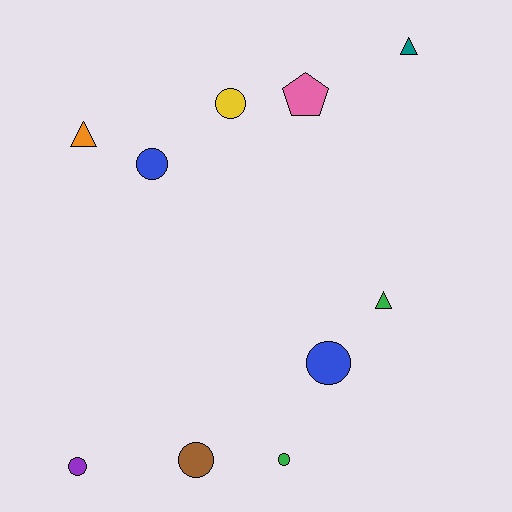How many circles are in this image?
There are 6 circles.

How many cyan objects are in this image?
There are no cyan objects.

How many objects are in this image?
There are 10 objects.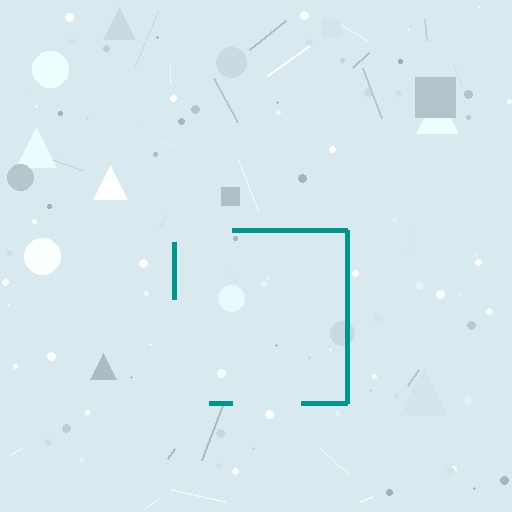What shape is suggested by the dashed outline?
The dashed outline suggests a square.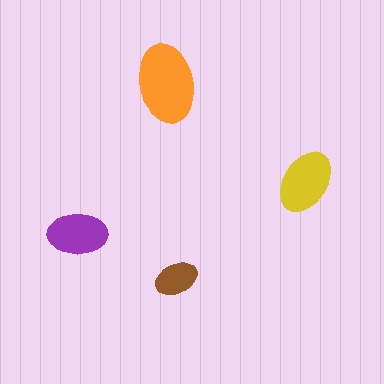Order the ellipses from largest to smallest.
the orange one, the yellow one, the purple one, the brown one.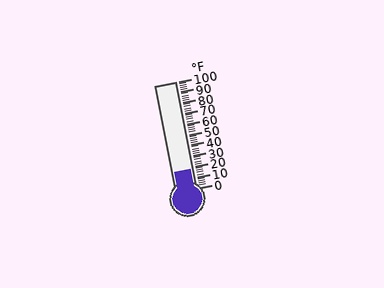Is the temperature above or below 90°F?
The temperature is below 90°F.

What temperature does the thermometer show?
The thermometer shows approximately 18°F.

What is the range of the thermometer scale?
The thermometer scale ranges from 0°F to 100°F.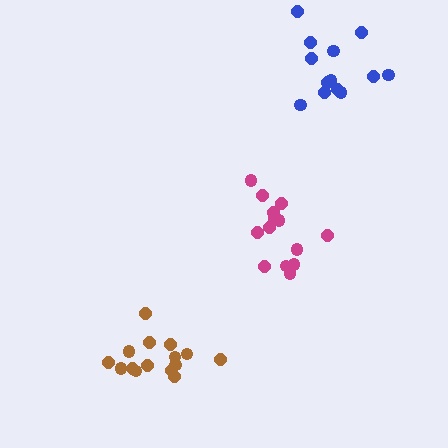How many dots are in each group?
Group 1: 15 dots, Group 2: 14 dots, Group 3: 13 dots (42 total).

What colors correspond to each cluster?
The clusters are colored: brown, magenta, blue.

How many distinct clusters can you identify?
There are 3 distinct clusters.